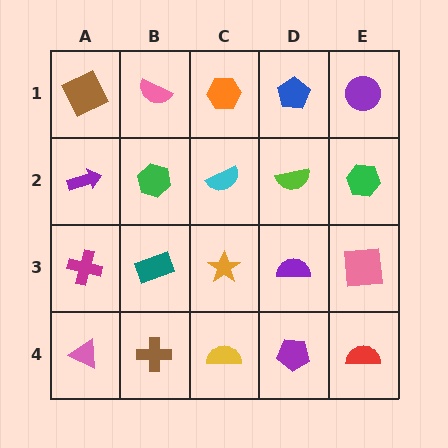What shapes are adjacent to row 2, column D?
A blue pentagon (row 1, column D), a purple semicircle (row 3, column D), a cyan semicircle (row 2, column C), a green hexagon (row 2, column E).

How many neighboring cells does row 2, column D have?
4.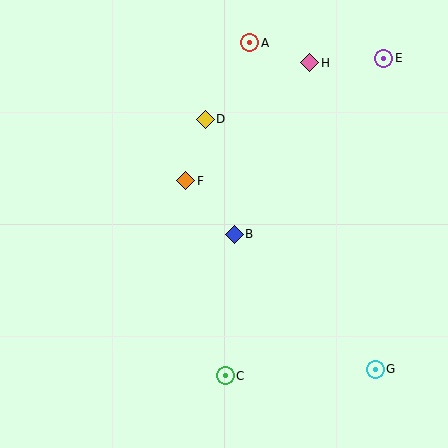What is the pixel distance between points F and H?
The distance between F and H is 171 pixels.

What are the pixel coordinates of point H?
Point H is at (310, 63).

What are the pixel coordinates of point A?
Point A is at (250, 43).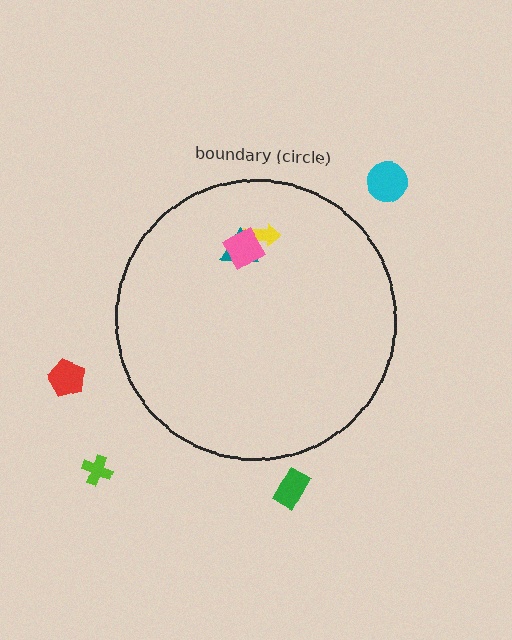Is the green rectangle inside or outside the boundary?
Outside.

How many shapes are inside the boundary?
3 inside, 4 outside.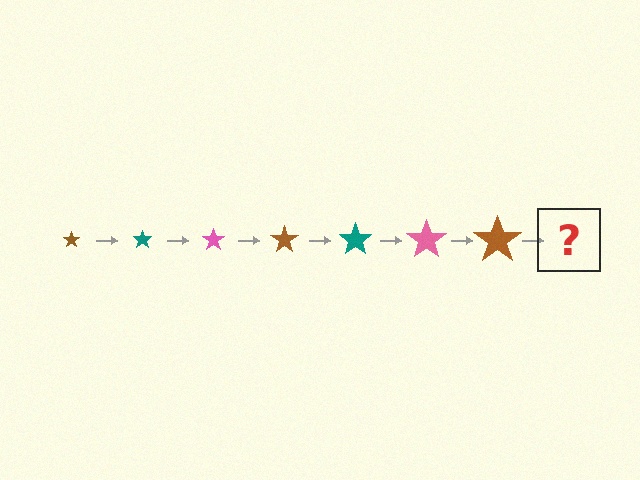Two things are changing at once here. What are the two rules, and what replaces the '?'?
The two rules are that the star grows larger each step and the color cycles through brown, teal, and pink. The '?' should be a teal star, larger than the previous one.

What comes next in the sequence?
The next element should be a teal star, larger than the previous one.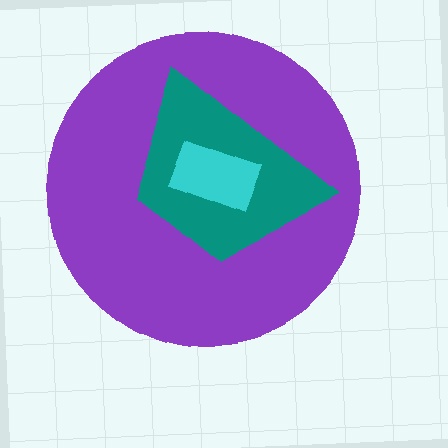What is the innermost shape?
The cyan rectangle.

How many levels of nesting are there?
3.